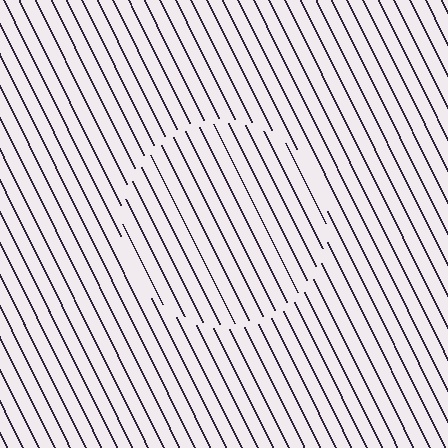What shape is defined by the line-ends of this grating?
An illusory circle. The interior of the shape contains the same grating, shifted by half a period — the contour is defined by the phase discontinuity where line-ends from the inner and outer gratings abut.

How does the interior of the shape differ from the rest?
The interior of the shape contains the same grating, shifted by half a period — the contour is defined by the phase discontinuity where line-ends from the inner and outer gratings abut.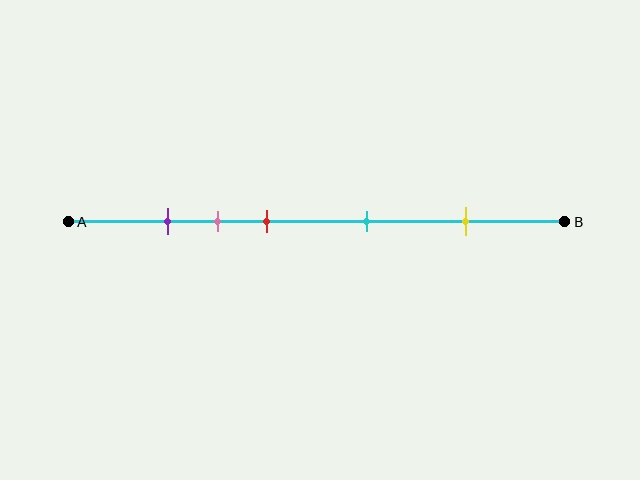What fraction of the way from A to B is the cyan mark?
The cyan mark is approximately 60% (0.6) of the way from A to B.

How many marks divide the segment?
There are 5 marks dividing the segment.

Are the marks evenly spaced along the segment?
No, the marks are not evenly spaced.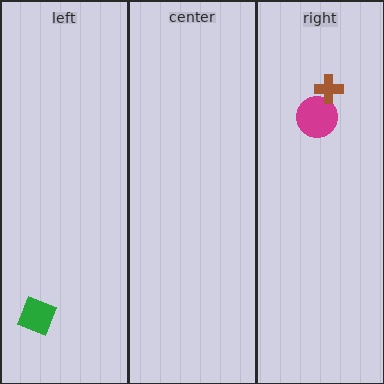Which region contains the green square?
The left region.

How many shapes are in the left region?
1.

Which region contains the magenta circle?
The right region.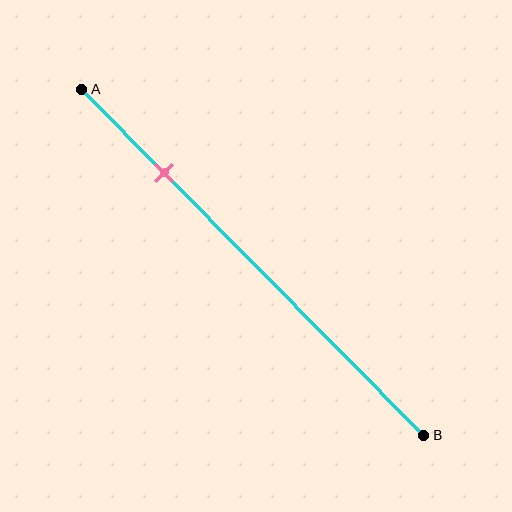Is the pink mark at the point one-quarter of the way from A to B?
Yes, the mark is approximately at the one-quarter point.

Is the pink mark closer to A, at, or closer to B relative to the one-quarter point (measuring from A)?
The pink mark is approximately at the one-quarter point of segment AB.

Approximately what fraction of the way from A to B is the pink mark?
The pink mark is approximately 25% of the way from A to B.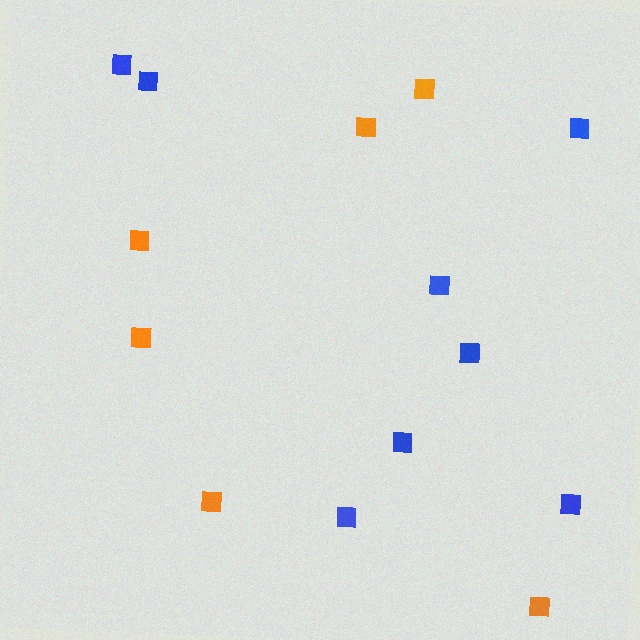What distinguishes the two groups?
There are 2 groups: one group of orange squares (6) and one group of blue squares (8).